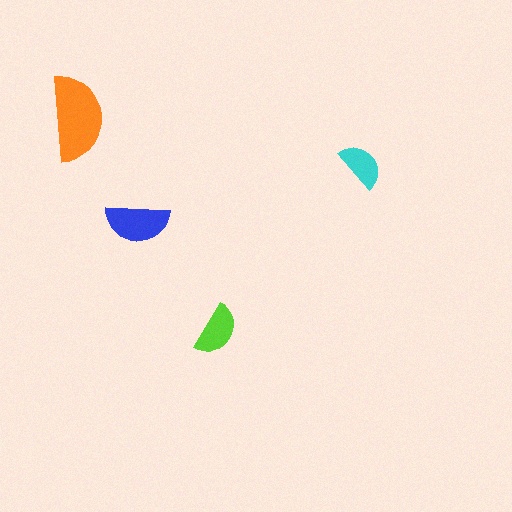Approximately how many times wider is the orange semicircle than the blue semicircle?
About 1.5 times wider.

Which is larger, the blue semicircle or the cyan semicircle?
The blue one.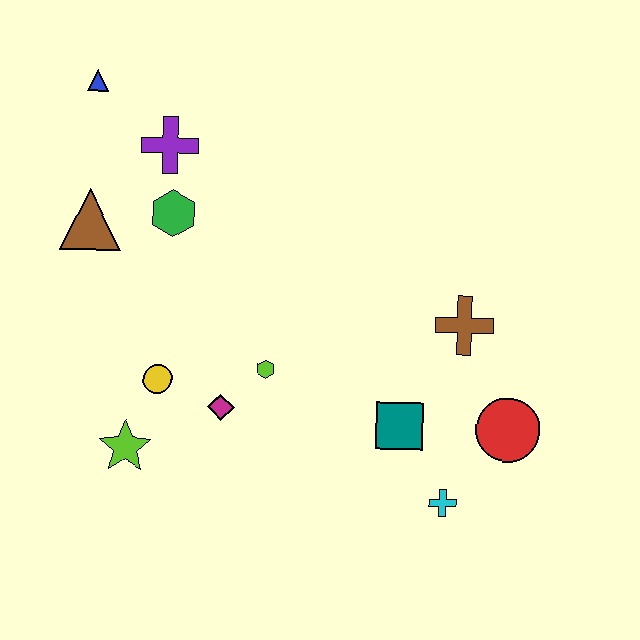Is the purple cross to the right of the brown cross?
No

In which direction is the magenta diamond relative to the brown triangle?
The magenta diamond is below the brown triangle.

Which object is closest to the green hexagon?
The purple cross is closest to the green hexagon.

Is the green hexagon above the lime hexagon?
Yes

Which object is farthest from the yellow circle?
The red circle is farthest from the yellow circle.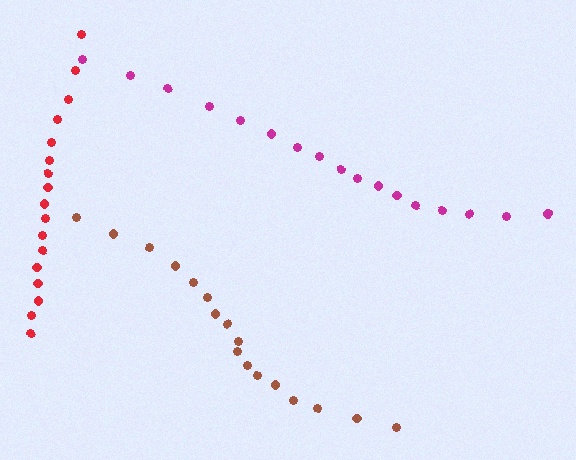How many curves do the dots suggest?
There are 3 distinct paths.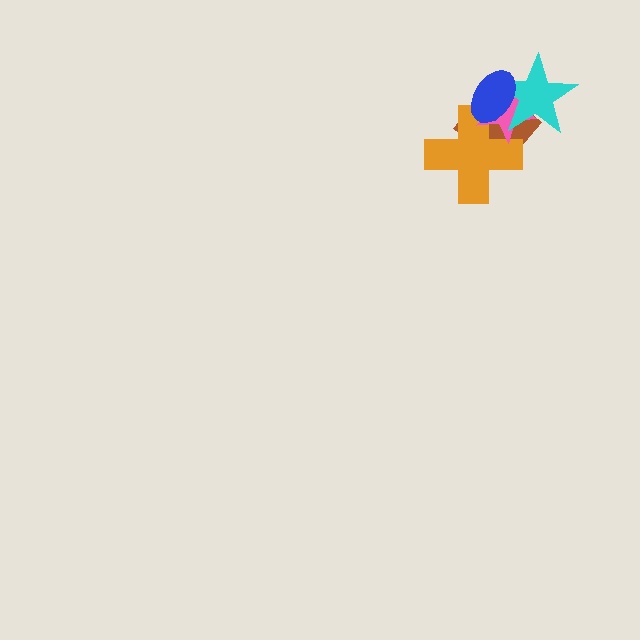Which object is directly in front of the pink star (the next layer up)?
The cyan star is directly in front of the pink star.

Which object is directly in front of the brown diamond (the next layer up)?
The orange cross is directly in front of the brown diamond.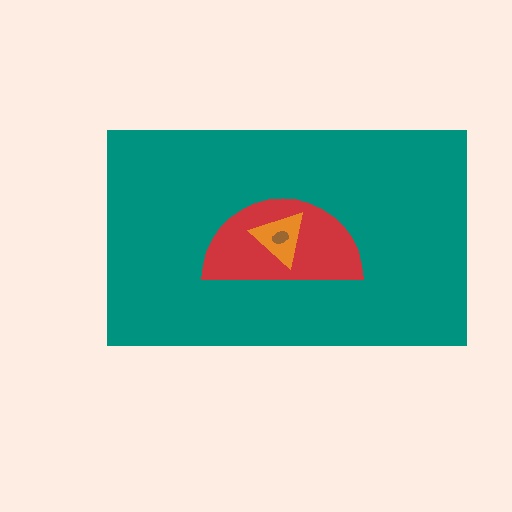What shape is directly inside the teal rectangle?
The red semicircle.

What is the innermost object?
The brown ellipse.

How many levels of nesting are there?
4.